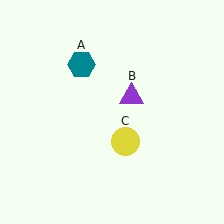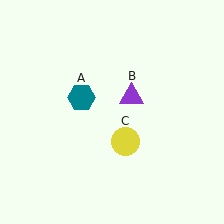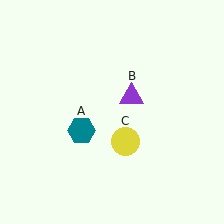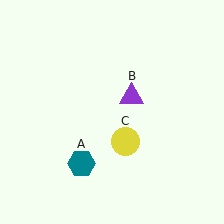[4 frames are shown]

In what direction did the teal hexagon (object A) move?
The teal hexagon (object A) moved down.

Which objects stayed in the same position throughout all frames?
Purple triangle (object B) and yellow circle (object C) remained stationary.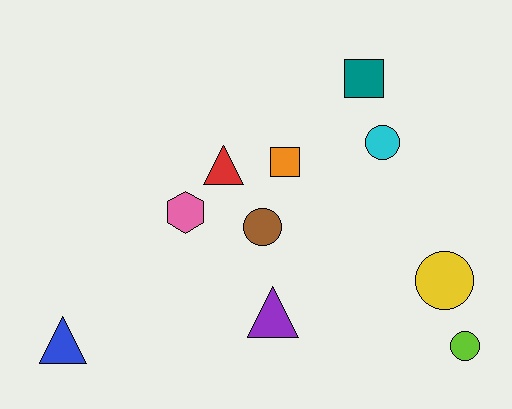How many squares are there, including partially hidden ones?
There are 2 squares.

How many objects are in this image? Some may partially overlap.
There are 10 objects.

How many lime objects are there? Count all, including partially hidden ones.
There is 1 lime object.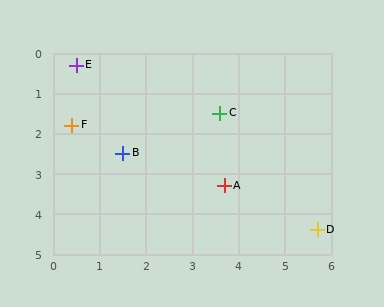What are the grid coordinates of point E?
Point E is at approximately (0.5, 0.3).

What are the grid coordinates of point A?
Point A is at approximately (3.7, 3.3).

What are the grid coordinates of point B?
Point B is at approximately (1.5, 2.5).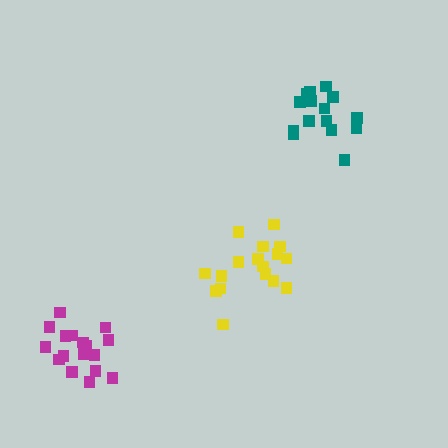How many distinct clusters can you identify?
There are 3 distinct clusters.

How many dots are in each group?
Group 1: 17 dots, Group 2: 17 dots, Group 3: 16 dots (50 total).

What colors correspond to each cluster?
The clusters are colored: yellow, magenta, teal.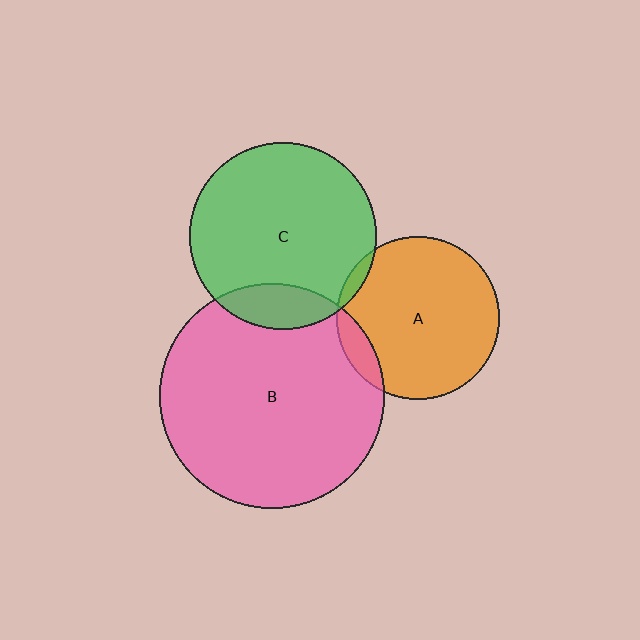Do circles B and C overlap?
Yes.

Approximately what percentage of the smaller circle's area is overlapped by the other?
Approximately 15%.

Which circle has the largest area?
Circle B (pink).